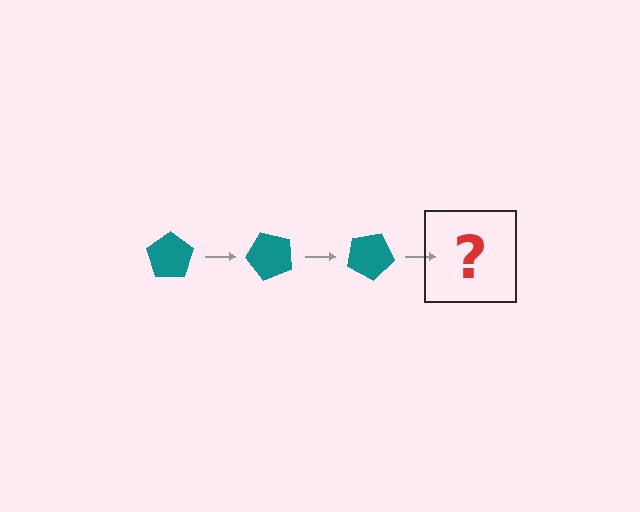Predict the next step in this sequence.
The next step is a teal pentagon rotated 150 degrees.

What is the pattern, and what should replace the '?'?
The pattern is that the pentagon rotates 50 degrees each step. The '?' should be a teal pentagon rotated 150 degrees.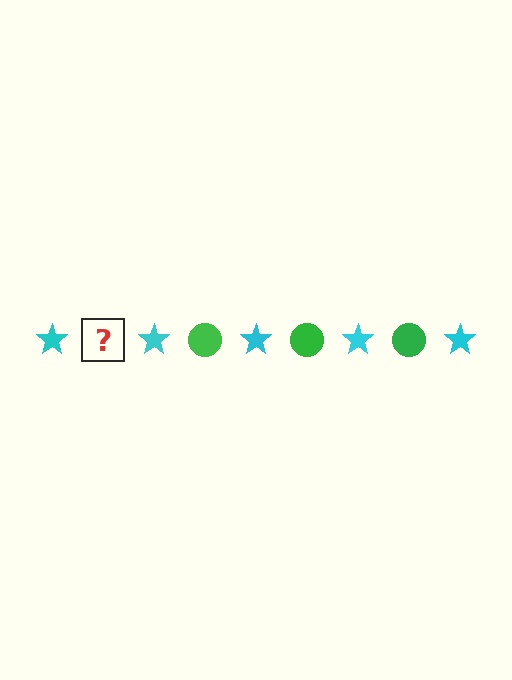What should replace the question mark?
The question mark should be replaced with a green circle.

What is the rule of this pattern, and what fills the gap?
The rule is that the pattern alternates between cyan star and green circle. The gap should be filled with a green circle.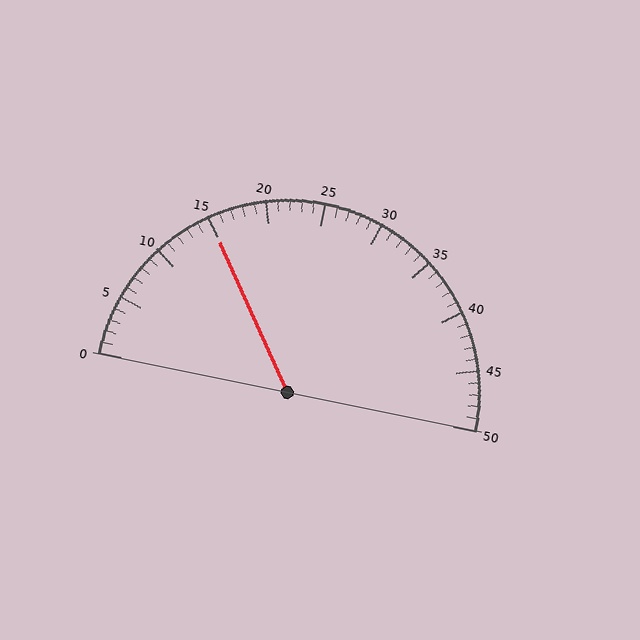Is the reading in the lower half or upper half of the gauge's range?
The reading is in the lower half of the range (0 to 50).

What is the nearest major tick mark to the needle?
The nearest major tick mark is 15.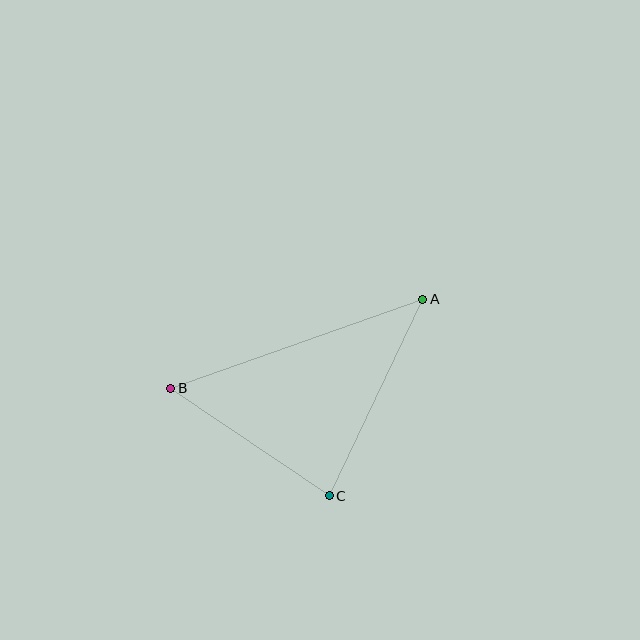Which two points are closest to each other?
Points B and C are closest to each other.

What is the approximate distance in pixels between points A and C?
The distance between A and C is approximately 218 pixels.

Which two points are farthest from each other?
Points A and B are farthest from each other.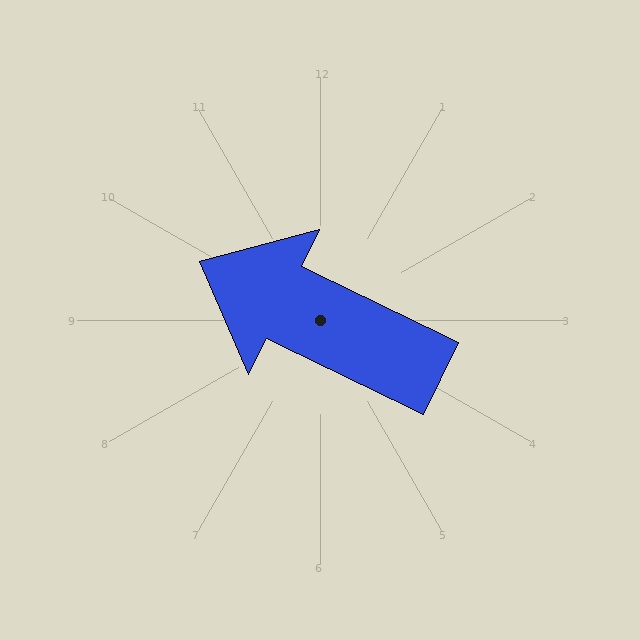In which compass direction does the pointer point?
Northwest.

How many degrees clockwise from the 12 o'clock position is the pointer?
Approximately 296 degrees.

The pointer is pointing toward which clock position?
Roughly 10 o'clock.